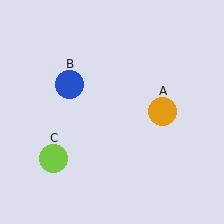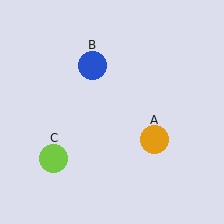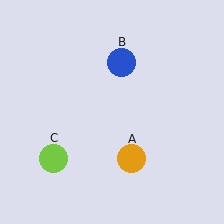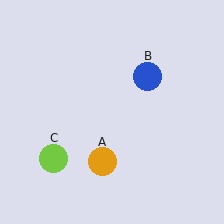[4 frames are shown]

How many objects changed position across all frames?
2 objects changed position: orange circle (object A), blue circle (object B).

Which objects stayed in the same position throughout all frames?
Lime circle (object C) remained stationary.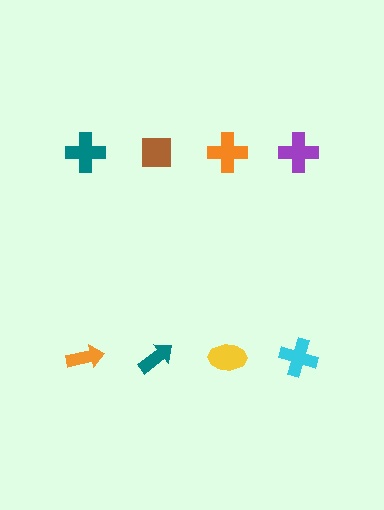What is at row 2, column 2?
A teal arrow.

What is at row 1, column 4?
A purple cross.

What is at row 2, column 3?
A yellow ellipse.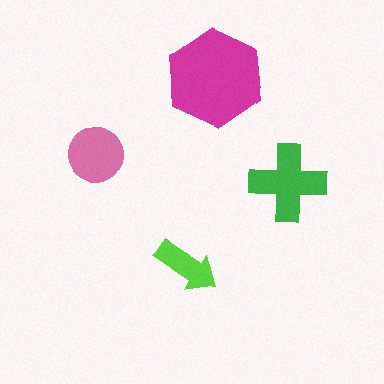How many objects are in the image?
There are 4 objects in the image.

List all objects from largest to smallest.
The magenta hexagon, the green cross, the pink circle, the lime arrow.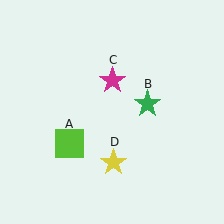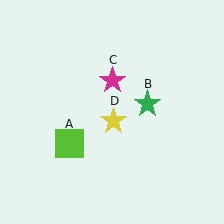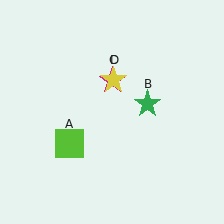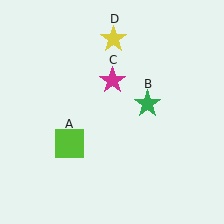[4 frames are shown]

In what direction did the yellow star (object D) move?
The yellow star (object D) moved up.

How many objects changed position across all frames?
1 object changed position: yellow star (object D).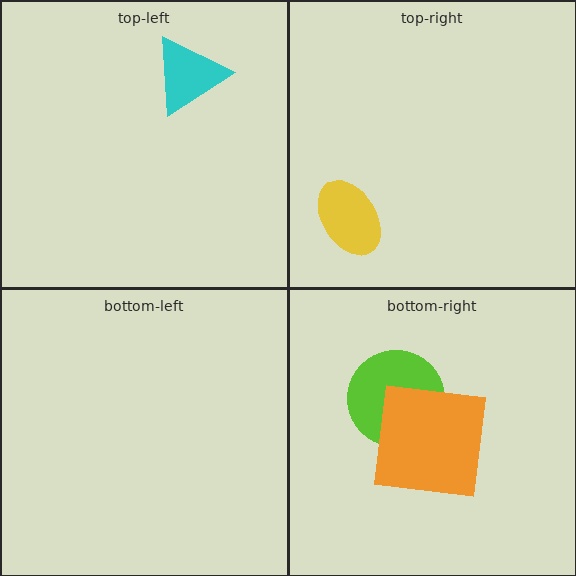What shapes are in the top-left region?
The cyan triangle.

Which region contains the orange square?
The bottom-right region.